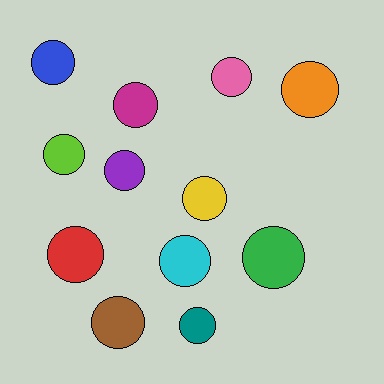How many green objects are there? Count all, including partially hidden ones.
There is 1 green object.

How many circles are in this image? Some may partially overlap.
There are 12 circles.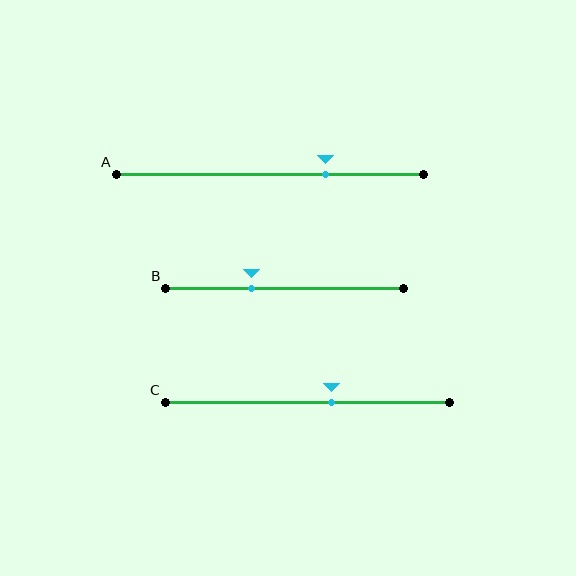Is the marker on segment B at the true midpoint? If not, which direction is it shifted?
No, the marker on segment B is shifted to the left by about 14% of the segment length.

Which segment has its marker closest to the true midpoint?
Segment C has its marker closest to the true midpoint.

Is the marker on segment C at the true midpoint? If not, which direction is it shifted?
No, the marker on segment C is shifted to the right by about 8% of the segment length.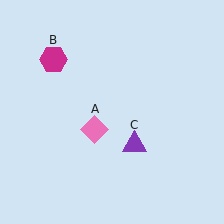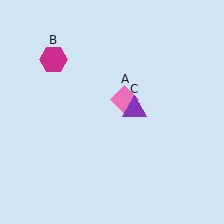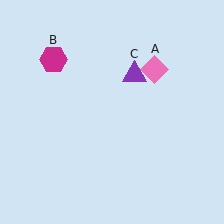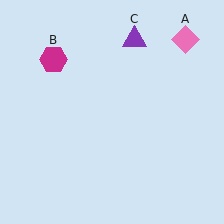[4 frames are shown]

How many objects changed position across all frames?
2 objects changed position: pink diamond (object A), purple triangle (object C).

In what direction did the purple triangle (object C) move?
The purple triangle (object C) moved up.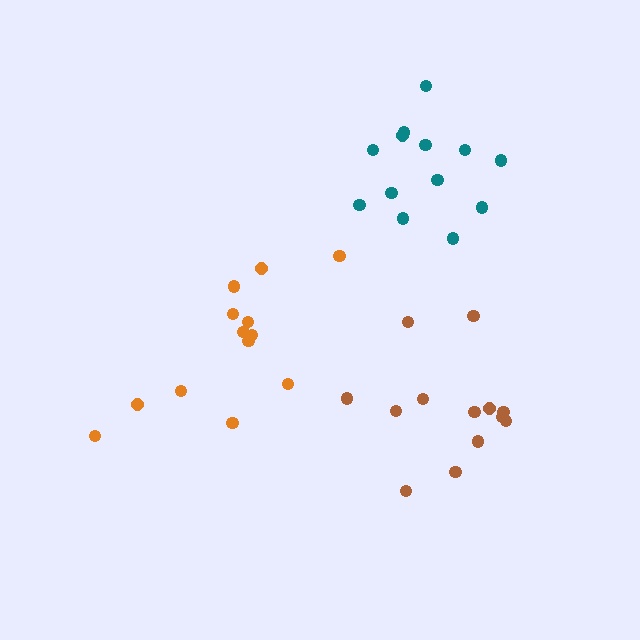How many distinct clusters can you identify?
There are 3 distinct clusters.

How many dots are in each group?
Group 1: 13 dots, Group 2: 13 dots, Group 3: 13 dots (39 total).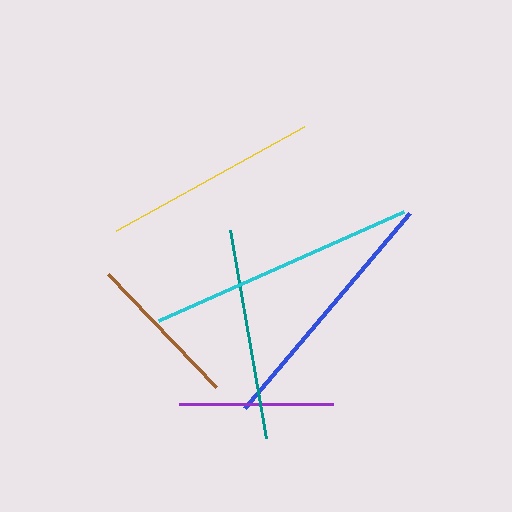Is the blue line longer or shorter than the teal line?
The blue line is longer than the teal line.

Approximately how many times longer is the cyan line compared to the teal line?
The cyan line is approximately 1.3 times the length of the teal line.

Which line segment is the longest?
The cyan line is the longest at approximately 269 pixels.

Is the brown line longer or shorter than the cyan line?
The cyan line is longer than the brown line.